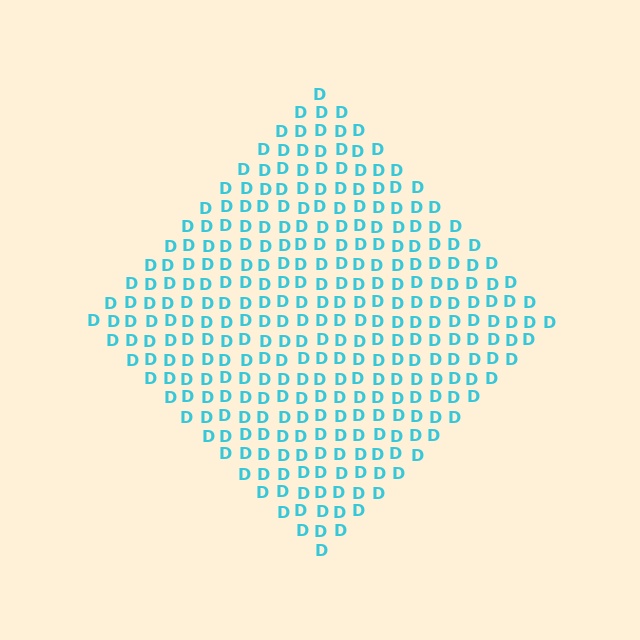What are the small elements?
The small elements are letter D's.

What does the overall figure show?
The overall figure shows a diamond.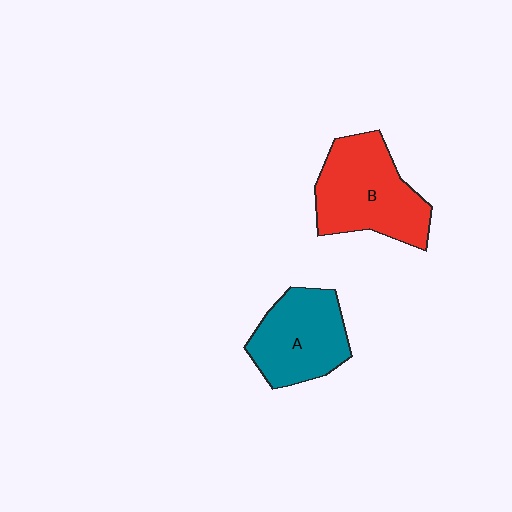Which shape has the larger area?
Shape B (red).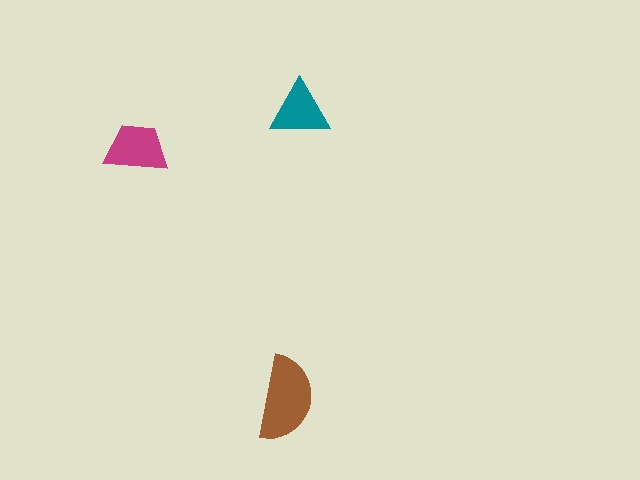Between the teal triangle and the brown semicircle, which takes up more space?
The brown semicircle.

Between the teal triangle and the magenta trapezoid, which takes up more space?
The magenta trapezoid.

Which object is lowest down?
The brown semicircle is bottommost.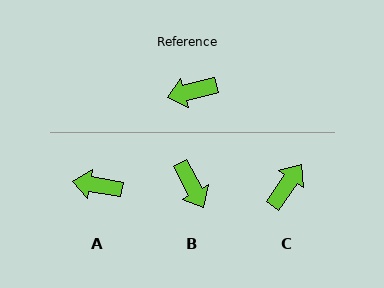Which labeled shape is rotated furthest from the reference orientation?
C, about 139 degrees away.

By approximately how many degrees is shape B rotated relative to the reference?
Approximately 104 degrees counter-clockwise.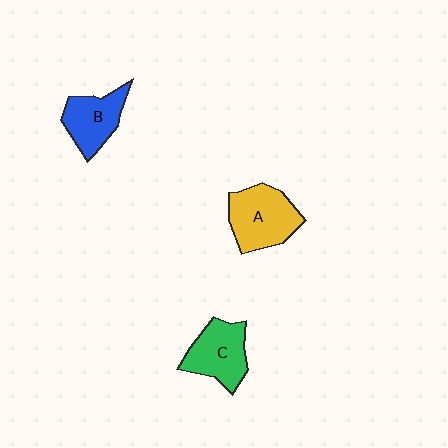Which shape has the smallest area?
Shape B (blue).